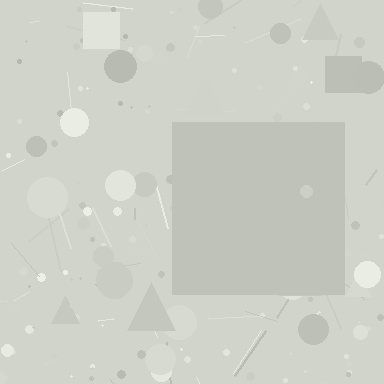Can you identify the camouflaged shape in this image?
The camouflaged shape is a square.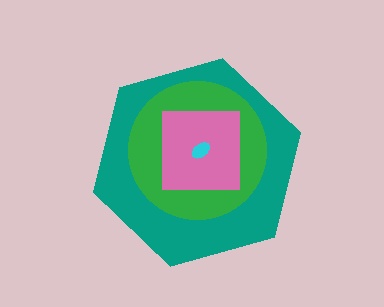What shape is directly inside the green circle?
The pink square.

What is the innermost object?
The cyan ellipse.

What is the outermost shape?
The teal hexagon.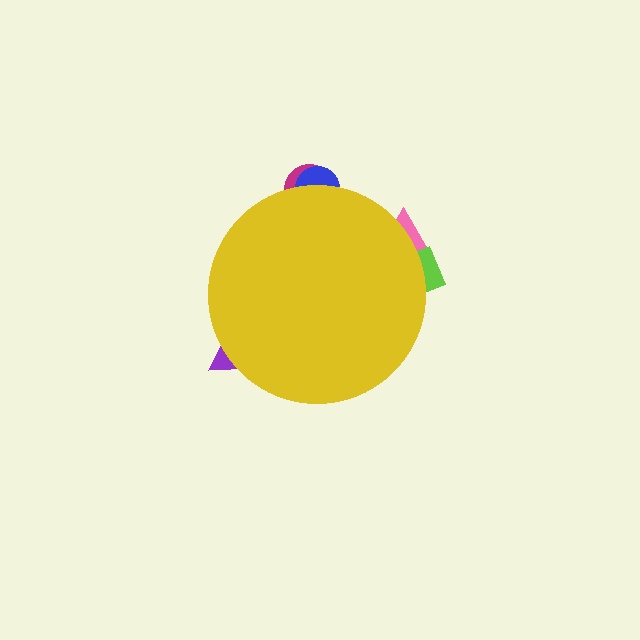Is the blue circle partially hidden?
Yes, the blue circle is partially hidden behind the yellow circle.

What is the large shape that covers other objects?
A yellow circle.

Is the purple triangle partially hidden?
Yes, the purple triangle is partially hidden behind the yellow circle.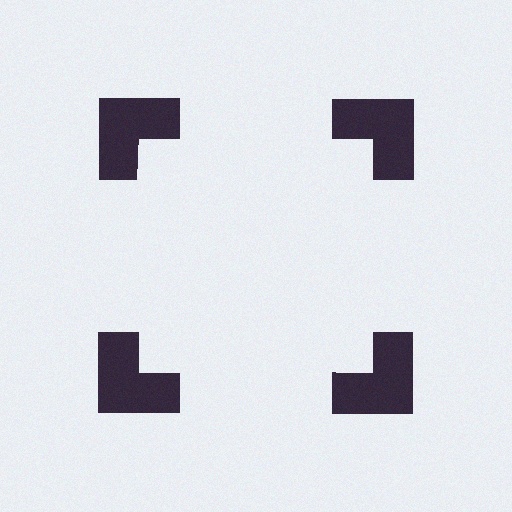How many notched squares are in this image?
There are 4 — one at each vertex of the illusory square.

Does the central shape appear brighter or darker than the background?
It typically appears slightly brighter than the background, even though no actual brightness change is drawn.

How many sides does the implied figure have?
4 sides.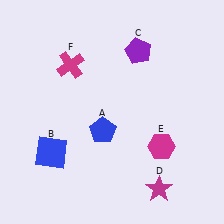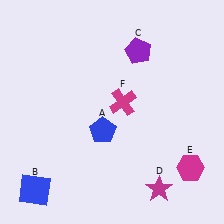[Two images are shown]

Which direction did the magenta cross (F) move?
The magenta cross (F) moved right.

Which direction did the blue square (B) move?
The blue square (B) moved down.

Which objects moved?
The objects that moved are: the blue square (B), the magenta hexagon (E), the magenta cross (F).